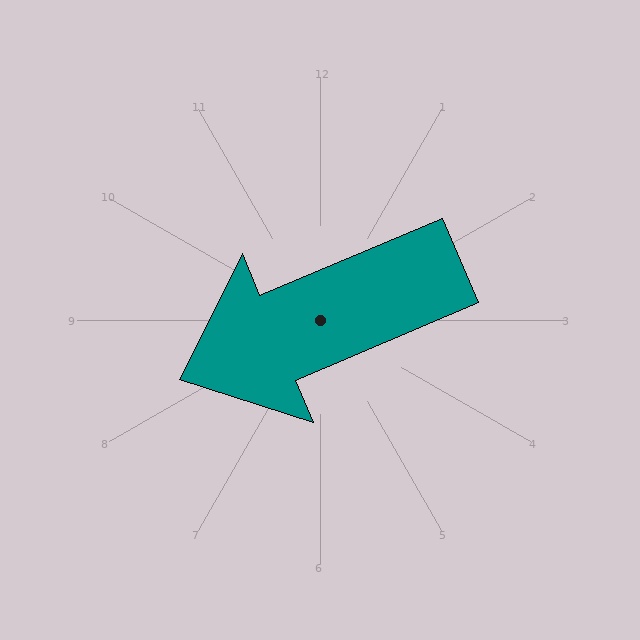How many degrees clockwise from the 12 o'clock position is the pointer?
Approximately 247 degrees.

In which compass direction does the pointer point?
Southwest.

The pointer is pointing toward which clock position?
Roughly 8 o'clock.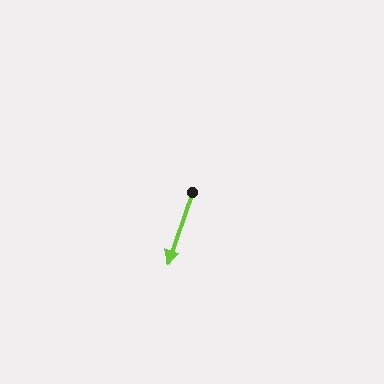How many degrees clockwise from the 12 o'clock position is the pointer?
Approximately 199 degrees.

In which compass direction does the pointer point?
South.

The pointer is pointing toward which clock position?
Roughly 7 o'clock.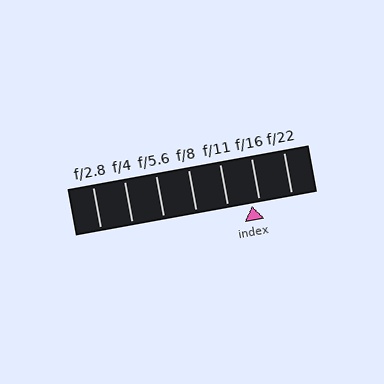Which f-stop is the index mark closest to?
The index mark is closest to f/16.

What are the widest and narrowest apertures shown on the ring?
The widest aperture shown is f/2.8 and the narrowest is f/22.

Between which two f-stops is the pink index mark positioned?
The index mark is between f/11 and f/16.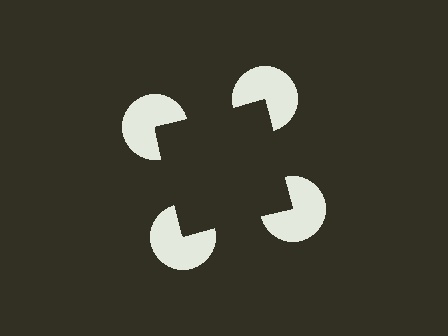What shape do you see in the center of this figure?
An illusory square — its edges are inferred from the aligned wedge cuts in the pac-man discs, not physically drawn.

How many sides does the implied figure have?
4 sides.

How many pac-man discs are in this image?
There are 4 — one at each vertex of the illusory square.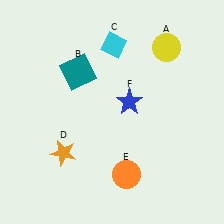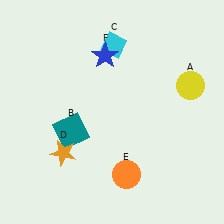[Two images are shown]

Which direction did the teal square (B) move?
The teal square (B) moved down.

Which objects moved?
The objects that moved are: the yellow circle (A), the teal square (B), the blue star (F).